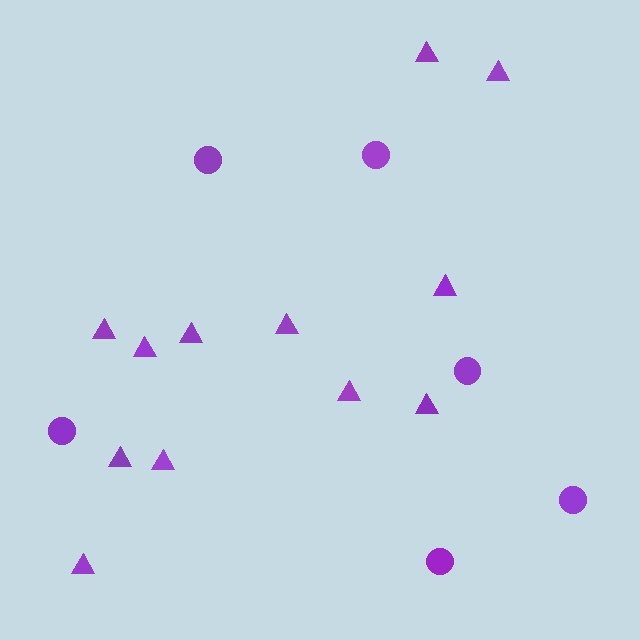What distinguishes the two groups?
There are 2 groups: one group of circles (6) and one group of triangles (12).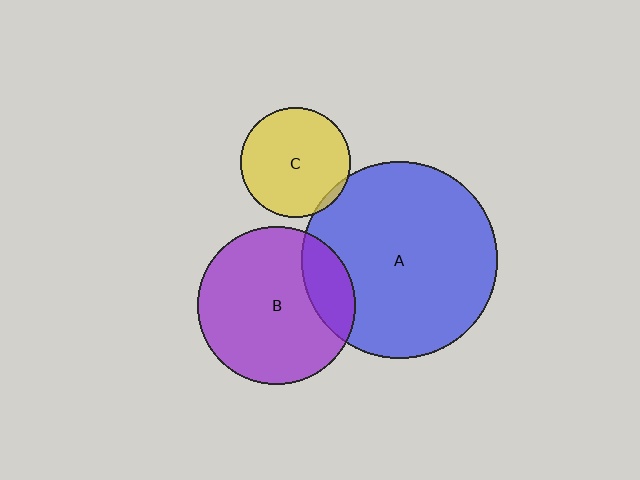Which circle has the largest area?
Circle A (blue).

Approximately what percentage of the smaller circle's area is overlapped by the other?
Approximately 5%.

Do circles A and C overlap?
Yes.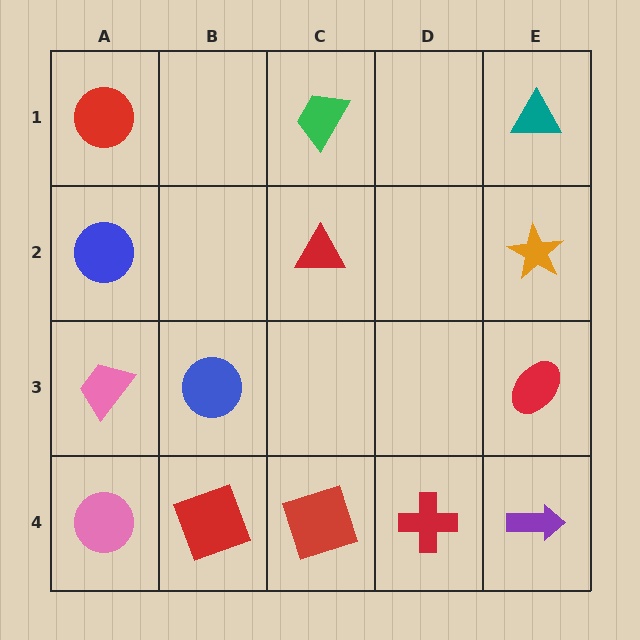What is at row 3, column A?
A pink trapezoid.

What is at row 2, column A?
A blue circle.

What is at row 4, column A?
A pink circle.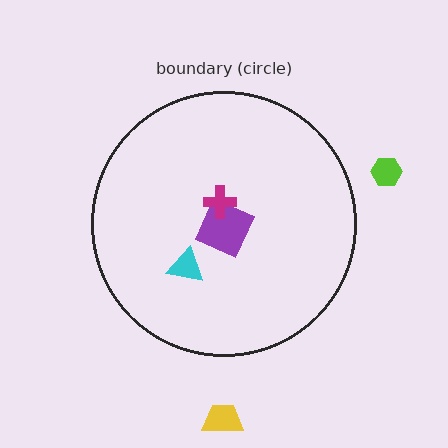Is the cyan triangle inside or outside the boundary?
Inside.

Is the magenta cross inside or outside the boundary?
Inside.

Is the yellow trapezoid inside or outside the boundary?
Outside.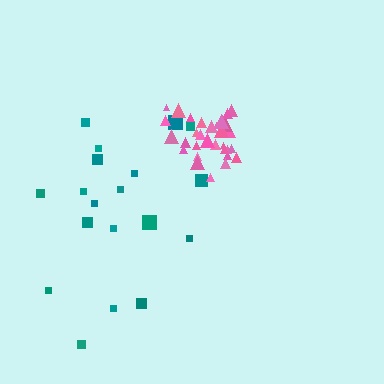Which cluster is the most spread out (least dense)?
Teal.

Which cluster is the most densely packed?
Pink.